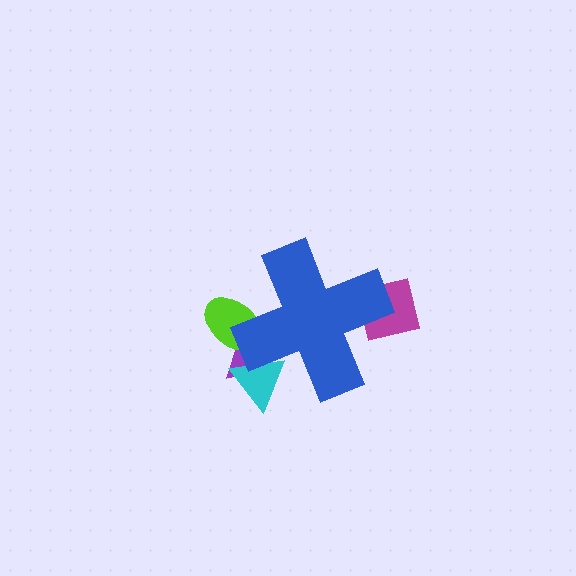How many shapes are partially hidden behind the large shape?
4 shapes are partially hidden.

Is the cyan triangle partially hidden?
Yes, the cyan triangle is partially hidden behind the blue cross.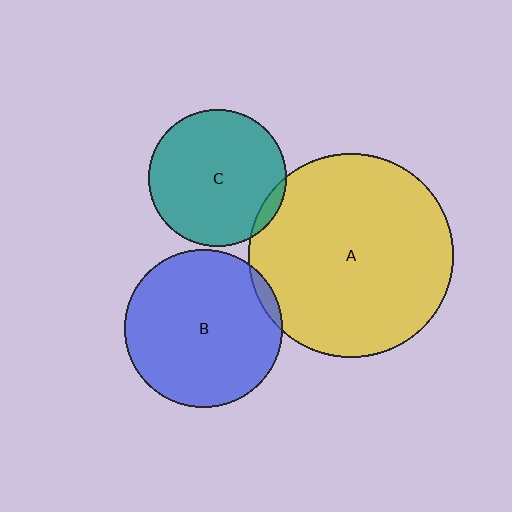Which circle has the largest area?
Circle A (yellow).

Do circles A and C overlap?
Yes.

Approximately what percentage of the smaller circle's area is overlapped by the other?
Approximately 5%.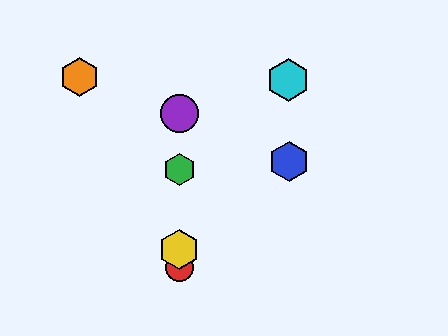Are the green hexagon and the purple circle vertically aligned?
Yes, both are at x≈179.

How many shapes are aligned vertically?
4 shapes (the red circle, the green hexagon, the yellow hexagon, the purple circle) are aligned vertically.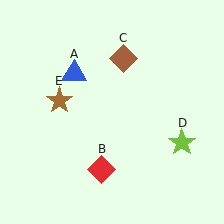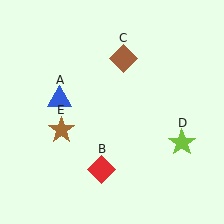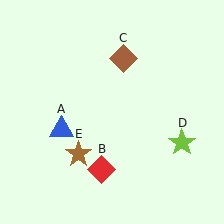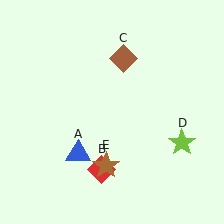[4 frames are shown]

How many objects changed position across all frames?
2 objects changed position: blue triangle (object A), brown star (object E).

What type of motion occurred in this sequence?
The blue triangle (object A), brown star (object E) rotated counterclockwise around the center of the scene.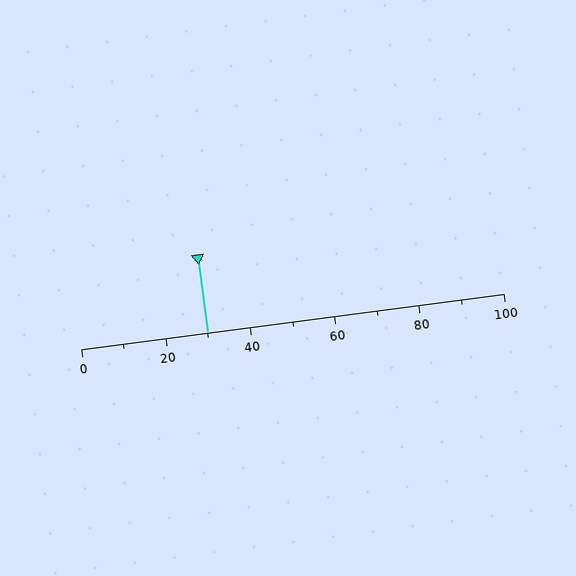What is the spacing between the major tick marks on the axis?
The major ticks are spaced 20 apart.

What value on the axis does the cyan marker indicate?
The marker indicates approximately 30.